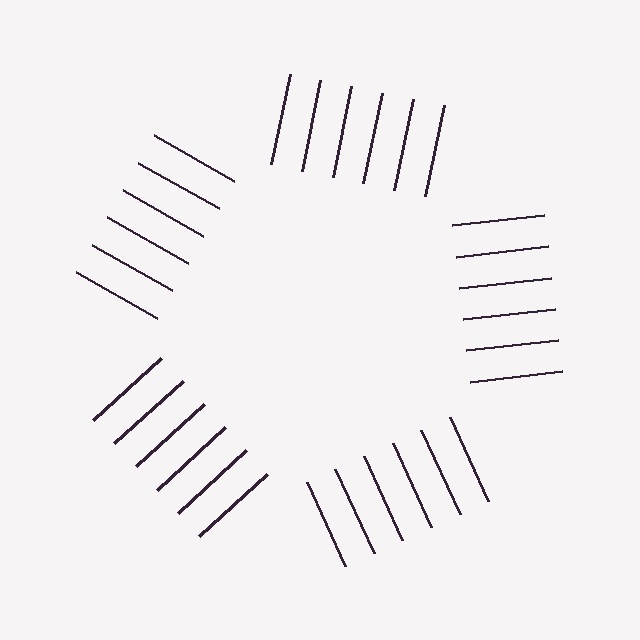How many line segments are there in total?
30 — 6 along each of the 5 edges.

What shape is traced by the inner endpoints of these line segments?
An illusory pentagon — the line segments terminate on its edges but no continuous stroke is drawn.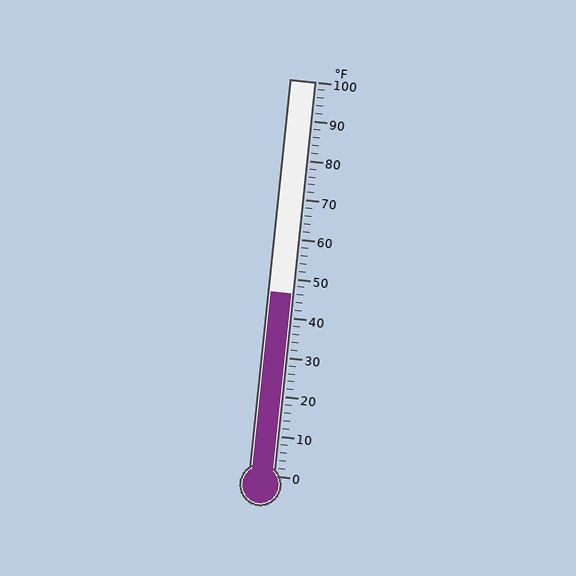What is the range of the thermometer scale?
The thermometer scale ranges from 0°F to 100°F.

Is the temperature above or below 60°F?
The temperature is below 60°F.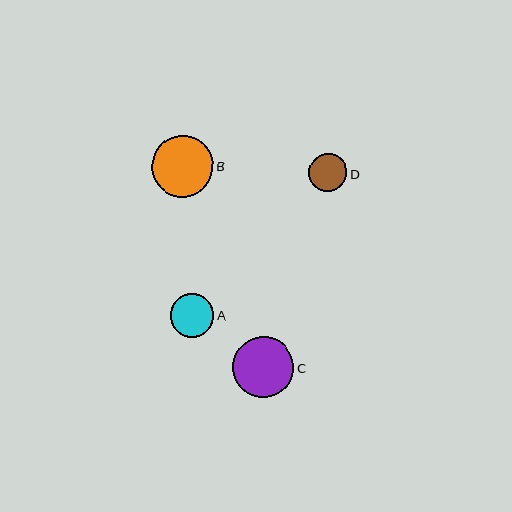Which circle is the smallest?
Circle D is the smallest with a size of approximately 38 pixels.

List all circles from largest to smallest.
From largest to smallest: B, C, A, D.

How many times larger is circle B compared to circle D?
Circle B is approximately 1.6 times the size of circle D.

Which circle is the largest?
Circle B is the largest with a size of approximately 62 pixels.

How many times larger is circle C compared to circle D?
Circle C is approximately 1.6 times the size of circle D.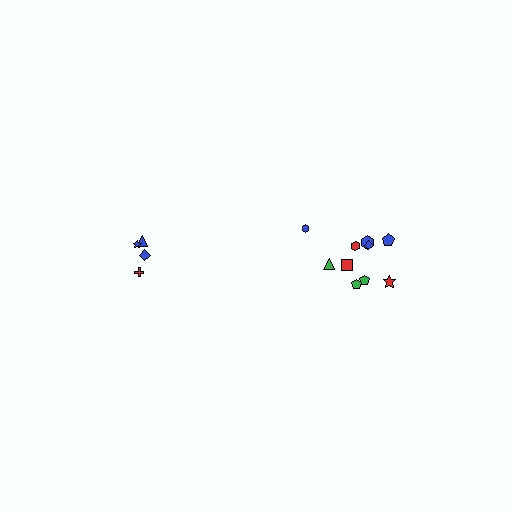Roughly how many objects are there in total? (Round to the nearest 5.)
Roughly 15 objects in total.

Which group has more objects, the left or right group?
The right group.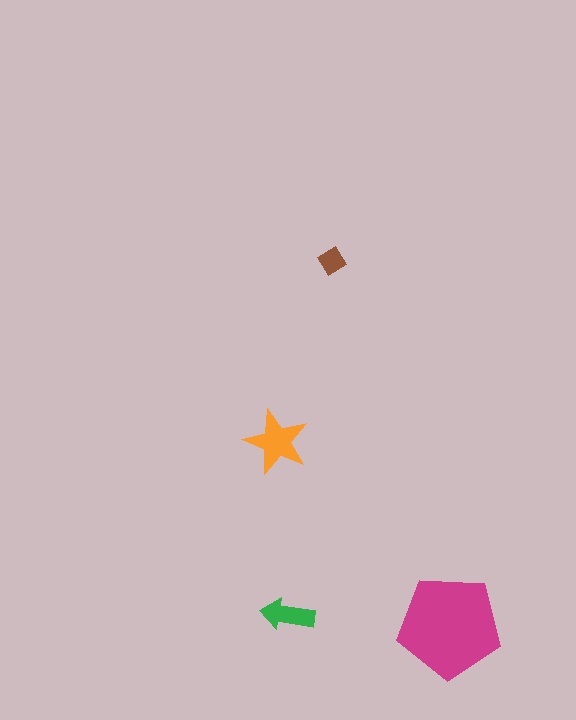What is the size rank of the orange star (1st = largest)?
2nd.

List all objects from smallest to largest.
The brown diamond, the green arrow, the orange star, the magenta pentagon.